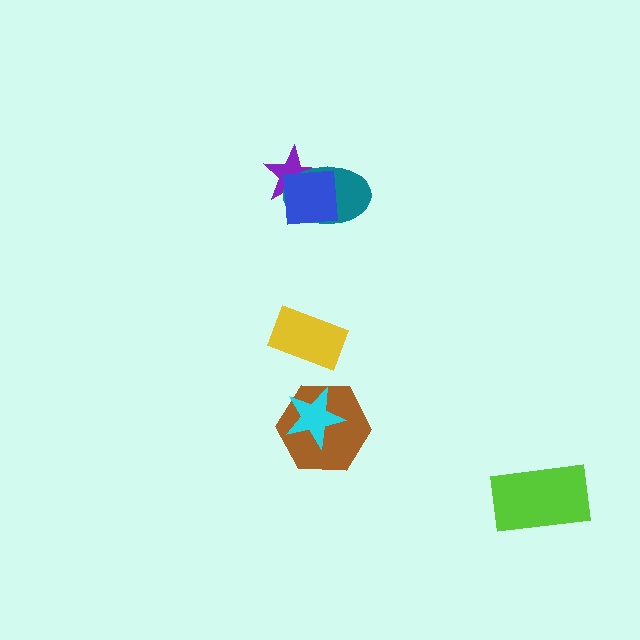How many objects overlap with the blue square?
2 objects overlap with the blue square.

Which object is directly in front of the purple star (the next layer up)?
The teal ellipse is directly in front of the purple star.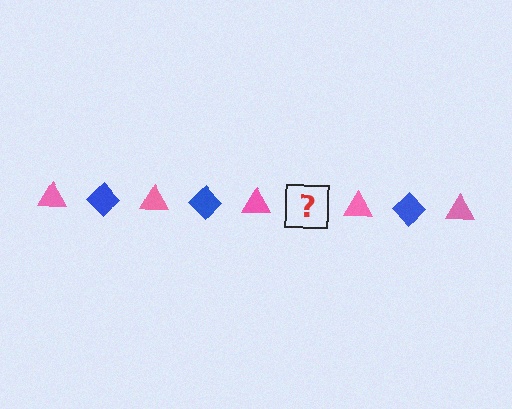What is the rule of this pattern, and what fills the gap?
The rule is that the pattern alternates between pink triangle and blue diamond. The gap should be filled with a blue diamond.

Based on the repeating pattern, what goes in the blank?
The blank should be a blue diamond.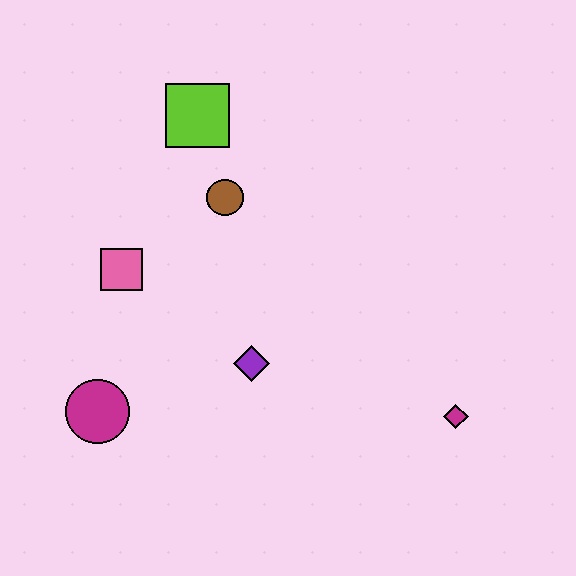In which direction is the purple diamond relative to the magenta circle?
The purple diamond is to the right of the magenta circle.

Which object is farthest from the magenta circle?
The magenta diamond is farthest from the magenta circle.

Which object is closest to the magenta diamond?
The purple diamond is closest to the magenta diamond.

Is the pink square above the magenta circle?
Yes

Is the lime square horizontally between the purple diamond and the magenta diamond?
No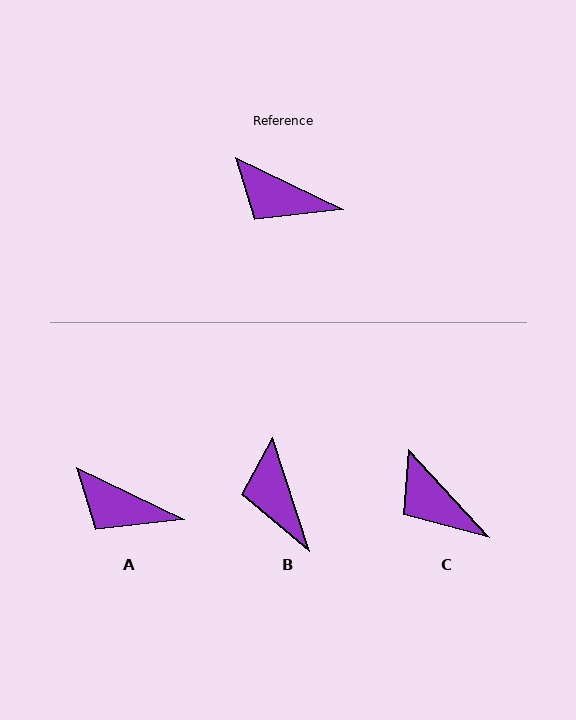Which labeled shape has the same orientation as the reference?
A.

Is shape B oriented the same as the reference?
No, it is off by about 46 degrees.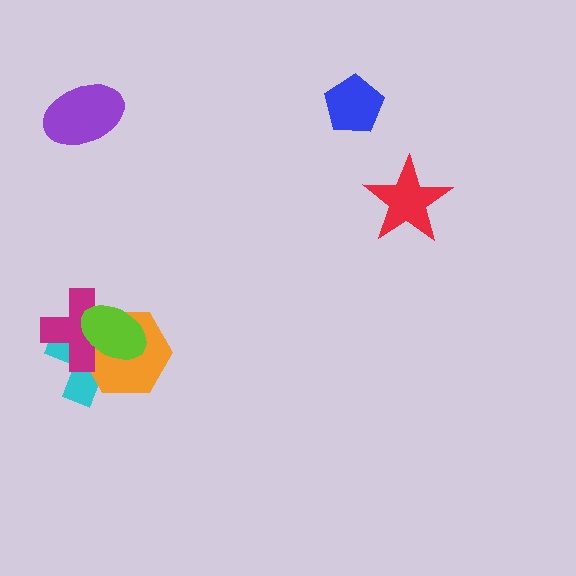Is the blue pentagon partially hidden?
No, no other shape covers it.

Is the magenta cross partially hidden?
Yes, it is partially covered by another shape.